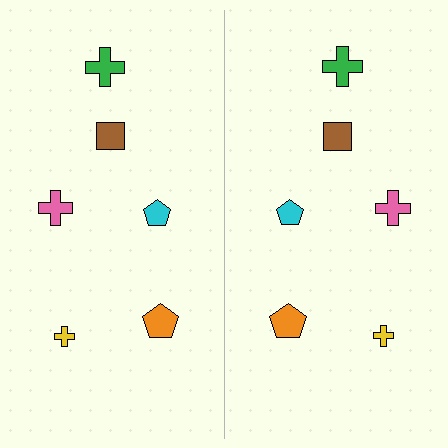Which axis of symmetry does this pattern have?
The pattern has a vertical axis of symmetry running through the center of the image.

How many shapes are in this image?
There are 12 shapes in this image.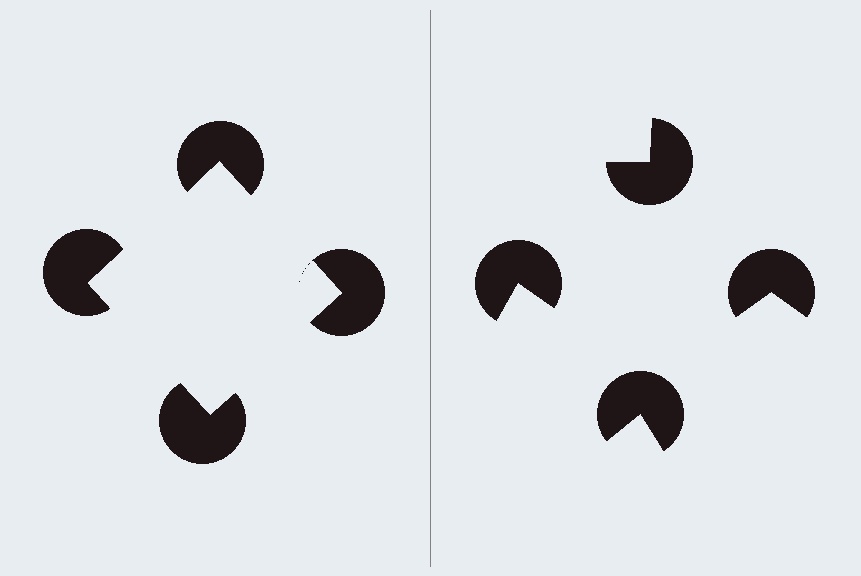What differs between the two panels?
The pac-man discs are positioned identically on both sides; only the wedge orientations differ. On the left they align to a square; on the right they are misaligned.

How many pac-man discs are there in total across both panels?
8 — 4 on each side.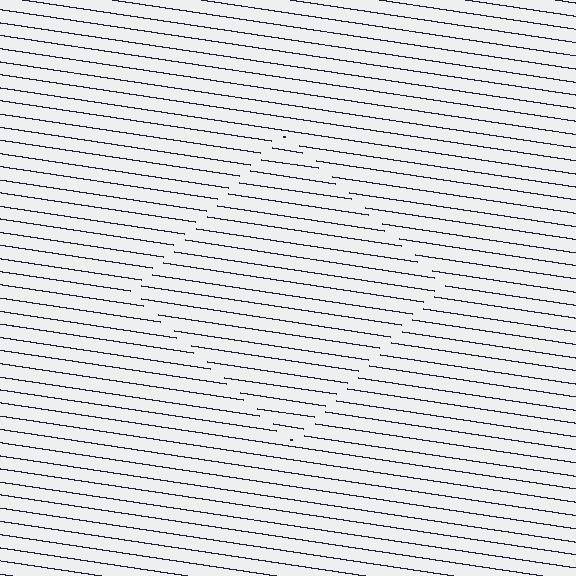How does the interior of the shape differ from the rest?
The interior of the shape contains the same grating, shifted by half a period — the contour is defined by the phase discontinuity where line-ends from the inner and outer gratings abut.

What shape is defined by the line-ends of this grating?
An illusory square. The interior of the shape contains the same grating, shifted by half a period — the contour is defined by the phase discontinuity where line-ends from the inner and outer gratings abut.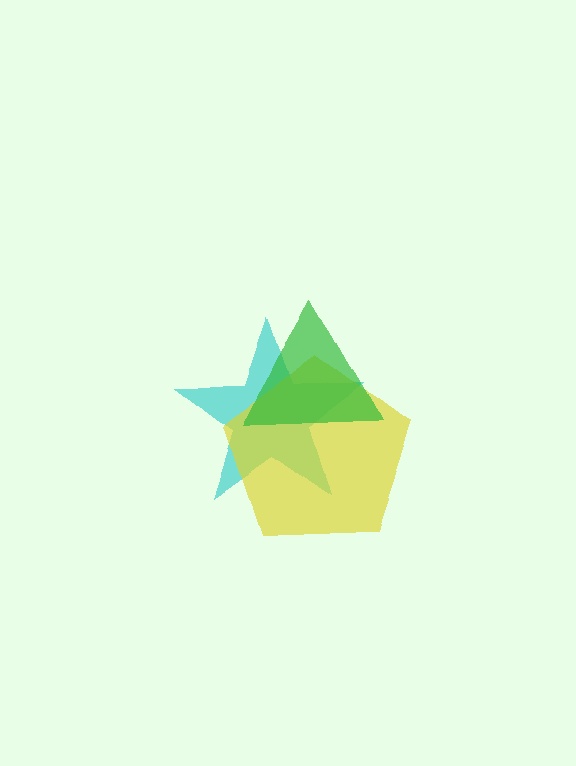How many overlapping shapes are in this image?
There are 3 overlapping shapes in the image.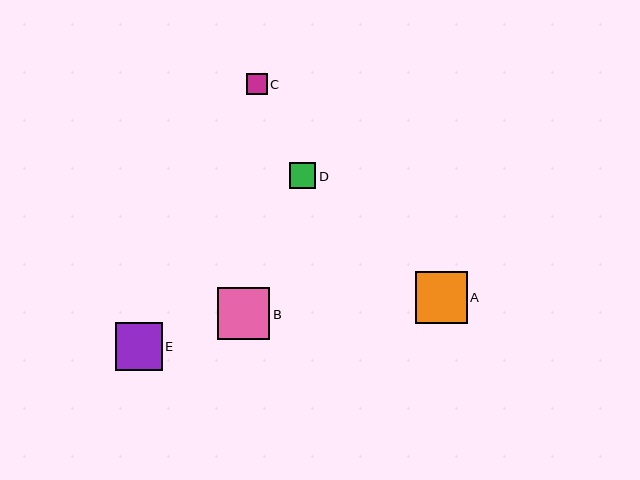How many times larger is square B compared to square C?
Square B is approximately 2.5 times the size of square C.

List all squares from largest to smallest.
From largest to smallest: B, A, E, D, C.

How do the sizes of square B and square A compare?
Square B and square A are approximately the same size.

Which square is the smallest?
Square C is the smallest with a size of approximately 21 pixels.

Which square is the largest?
Square B is the largest with a size of approximately 52 pixels.